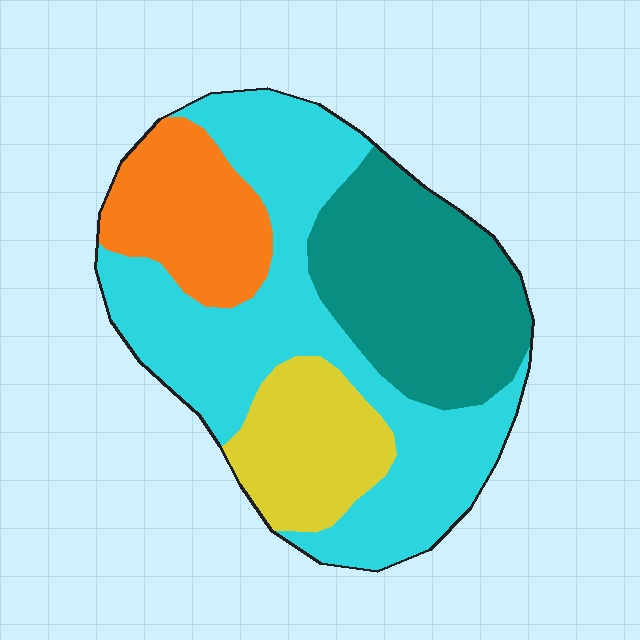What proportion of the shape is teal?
Teal takes up about one quarter (1/4) of the shape.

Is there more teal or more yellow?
Teal.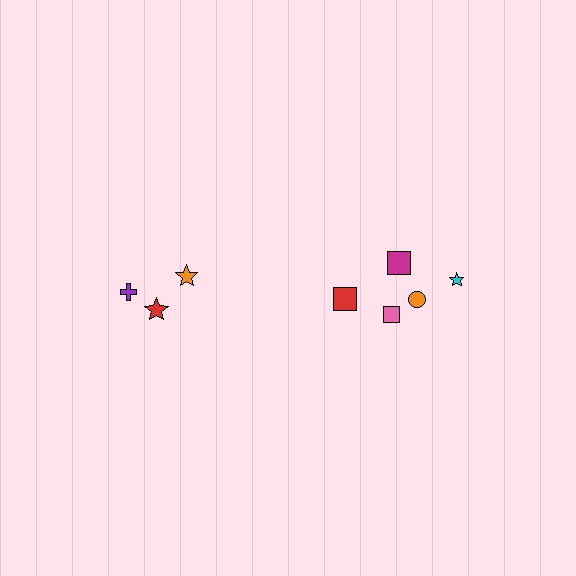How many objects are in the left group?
There are 3 objects.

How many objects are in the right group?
There are 5 objects.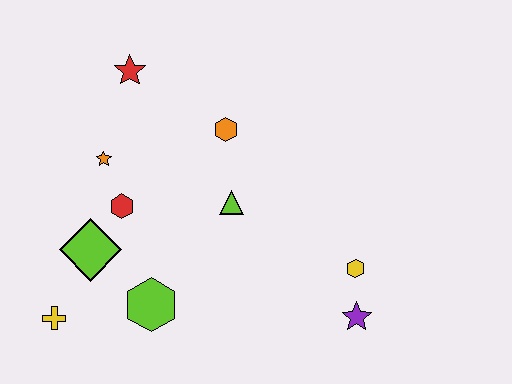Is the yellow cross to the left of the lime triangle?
Yes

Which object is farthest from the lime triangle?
The yellow cross is farthest from the lime triangle.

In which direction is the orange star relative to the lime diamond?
The orange star is above the lime diamond.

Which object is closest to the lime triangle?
The orange hexagon is closest to the lime triangle.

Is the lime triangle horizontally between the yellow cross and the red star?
No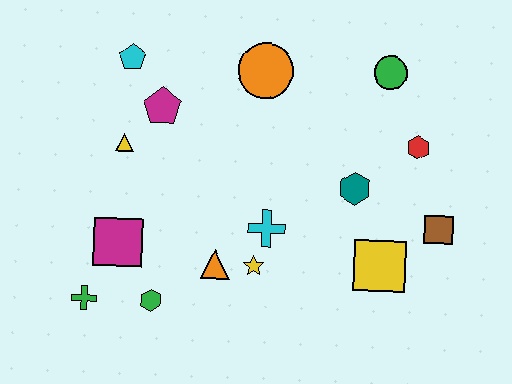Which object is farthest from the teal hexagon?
The green cross is farthest from the teal hexagon.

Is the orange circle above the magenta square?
Yes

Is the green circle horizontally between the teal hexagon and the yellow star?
No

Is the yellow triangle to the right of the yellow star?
No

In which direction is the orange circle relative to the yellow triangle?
The orange circle is to the right of the yellow triangle.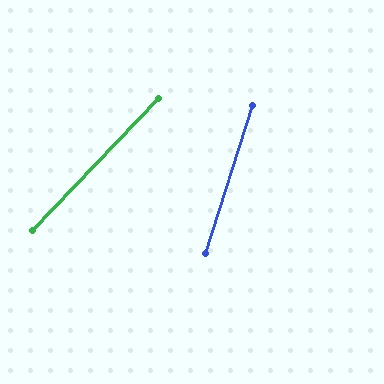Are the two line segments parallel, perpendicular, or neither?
Neither parallel nor perpendicular — they differ by about 26°.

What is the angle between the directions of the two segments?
Approximately 26 degrees.